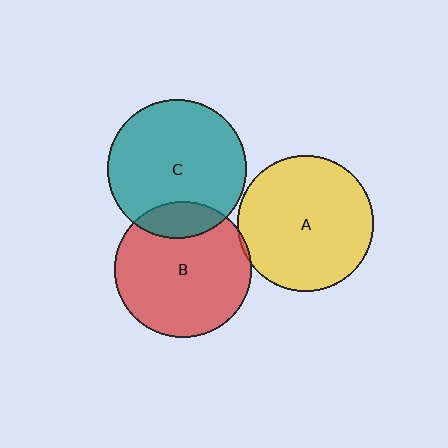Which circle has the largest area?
Circle C (teal).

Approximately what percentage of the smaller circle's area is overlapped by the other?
Approximately 5%.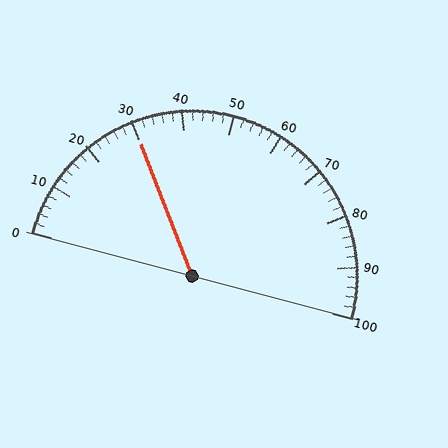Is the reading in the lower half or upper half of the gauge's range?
The reading is in the lower half of the range (0 to 100).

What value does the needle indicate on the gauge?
The needle indicates approximately 30.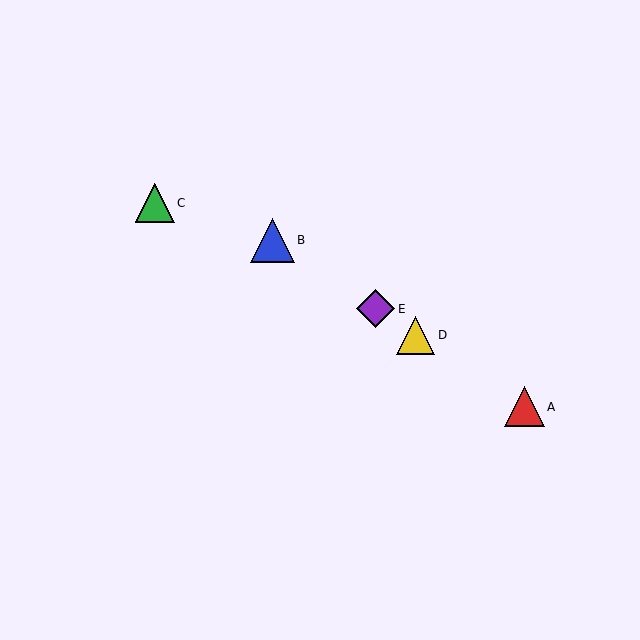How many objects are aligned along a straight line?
4 objects (A, B, D, E) are aligned along a straight line.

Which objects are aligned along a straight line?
Objects A, B, D, E are aligned along a straight line.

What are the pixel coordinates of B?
Object B is at (272, 240).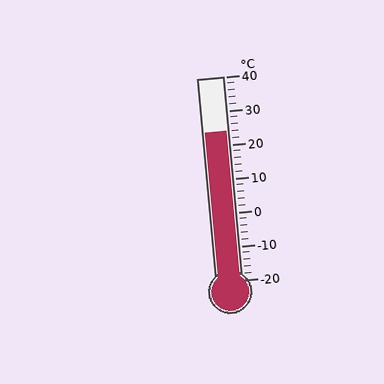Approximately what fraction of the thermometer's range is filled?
The thermometer is filled to approximately 75% of its range.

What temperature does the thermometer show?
The thermometer shows approximately 24°C.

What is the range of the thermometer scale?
The thermometer scale ranges from -20°C to 40°C.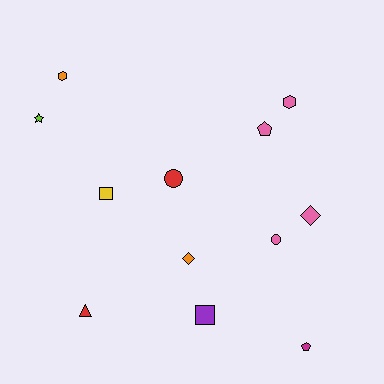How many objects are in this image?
There are 12 objects.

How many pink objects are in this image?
There are 4 pink objects.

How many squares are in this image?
There are 2 squares.